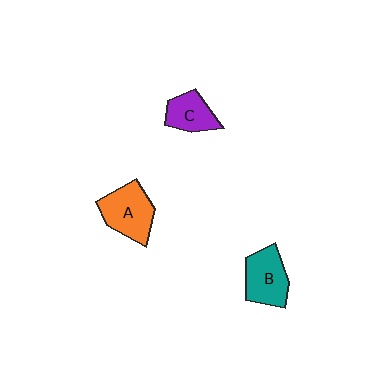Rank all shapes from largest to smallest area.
From largest to smallest: A (orange), B (teal), C (purple).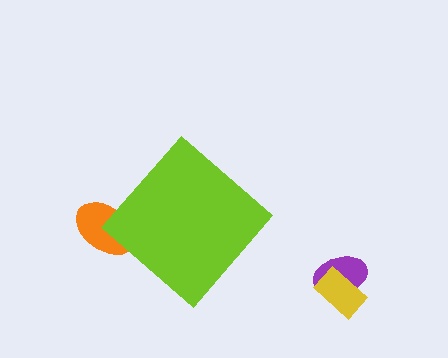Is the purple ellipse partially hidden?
No, the purple ellipse is fully visible.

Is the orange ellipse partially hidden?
Yes, the orange ellipse is partially hidden behind the lime diamond.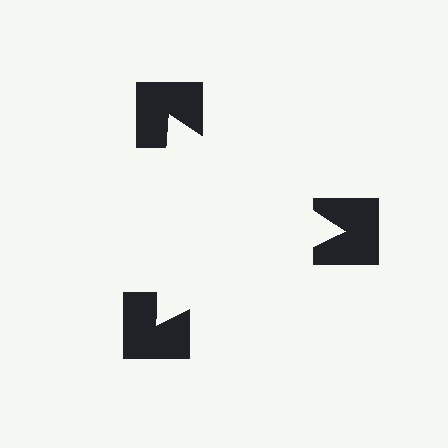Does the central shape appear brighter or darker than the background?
It typically appears slightly brighter than the background, even though no actual brightness change is drawn.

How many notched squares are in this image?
There are 3 — one at each vertex of the illusory triangle.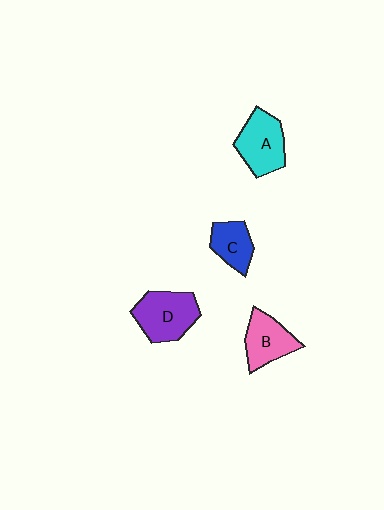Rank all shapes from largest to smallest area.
From largest to smallest: D (purple), A (cyan), B (pink), C (blue).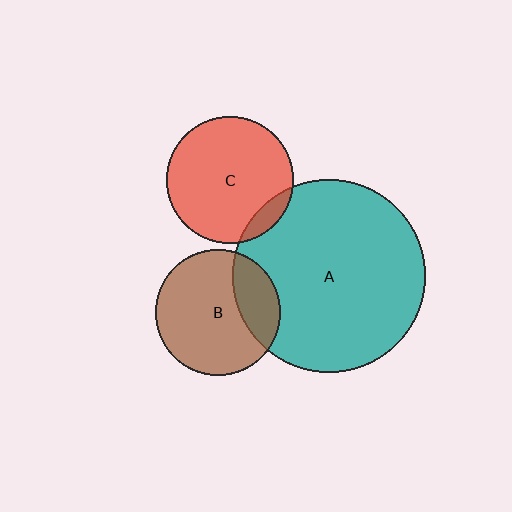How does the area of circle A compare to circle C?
Approximately 2.3 times.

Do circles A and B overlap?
Yes.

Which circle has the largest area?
Circle A (teal).